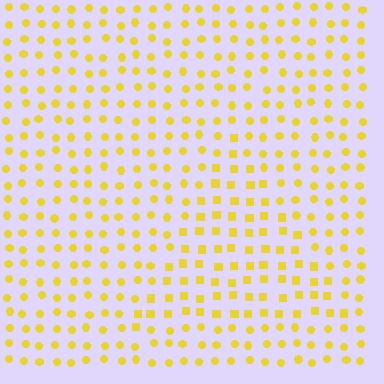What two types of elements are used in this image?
The image uses squares inside the triangle region and circles outside it.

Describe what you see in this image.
The image is filled with small yellow elements arranged in a uniform grid. A triangle-shaped region contains squares, while the surrounding area contains circles. The boundary is defined purely by the change in element shape.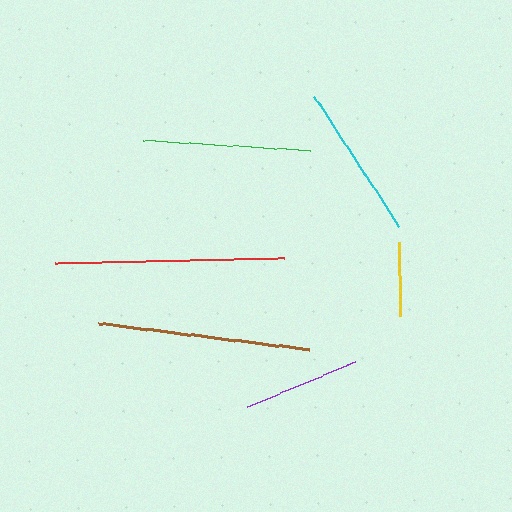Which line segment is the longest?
The red line is the longest at approximately 229 pixels.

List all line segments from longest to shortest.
From longest to shortest: red, brown, green, cyan, purple, yellow.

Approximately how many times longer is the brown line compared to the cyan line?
The brown line is approximately 1.4 times the length of the cyan line.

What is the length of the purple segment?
The purple segment is approximately 117 pixels long.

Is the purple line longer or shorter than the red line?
The red line is longer than the purple line.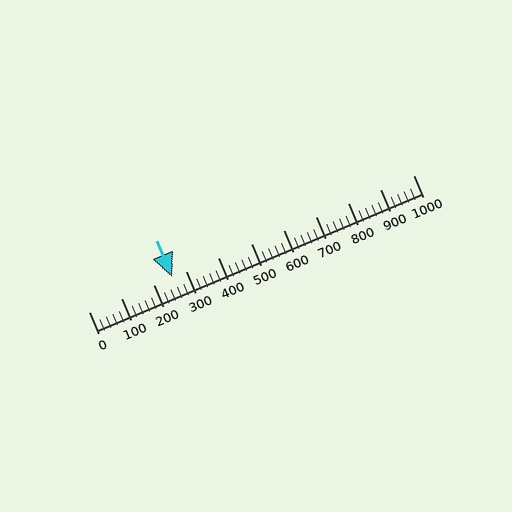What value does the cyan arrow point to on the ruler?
The cyan arrow points to approximately 256.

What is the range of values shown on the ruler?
The ruler shows values from 0 to 1000.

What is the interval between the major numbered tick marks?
The major tick marks are spaced 100 units apart.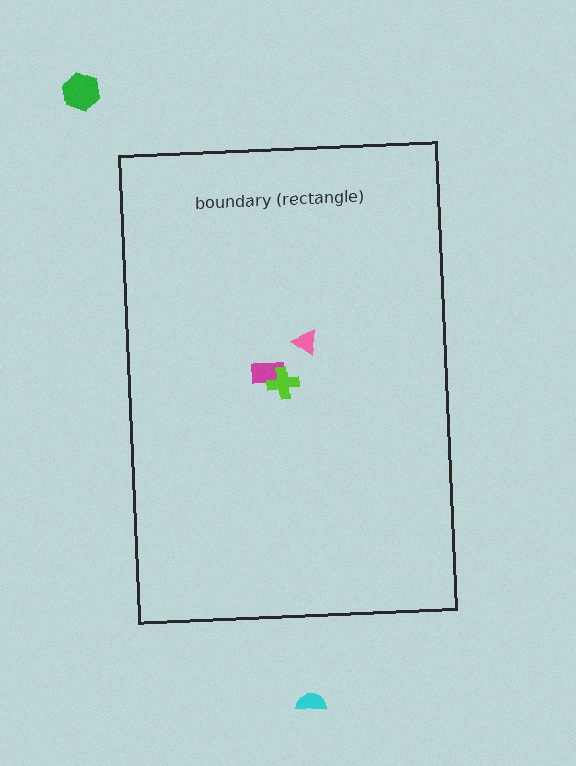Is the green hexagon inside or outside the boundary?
Outside.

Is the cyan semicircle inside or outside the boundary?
Outside.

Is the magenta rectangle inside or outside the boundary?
Inside.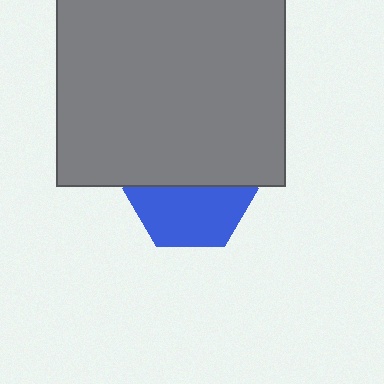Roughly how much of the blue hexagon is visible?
About half of it is visible (roughly 51%).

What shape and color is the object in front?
The object in front is a gray square.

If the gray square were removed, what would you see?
You would see the complete blue hexagon.